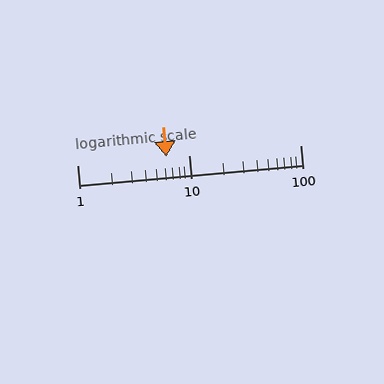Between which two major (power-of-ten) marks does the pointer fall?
The pointer is between 1 and 10.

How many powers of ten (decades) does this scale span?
The scale spans 2 decades, from 1 to 100.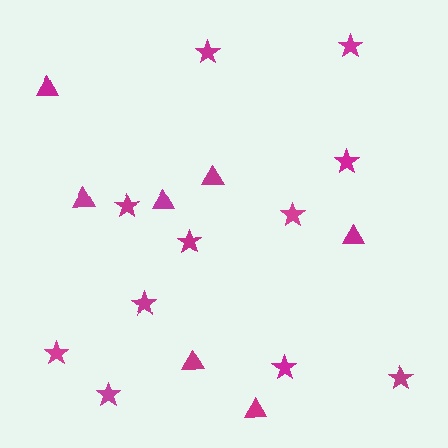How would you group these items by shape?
There are 2 groups: one group of stars (11) and one group of triangles (7).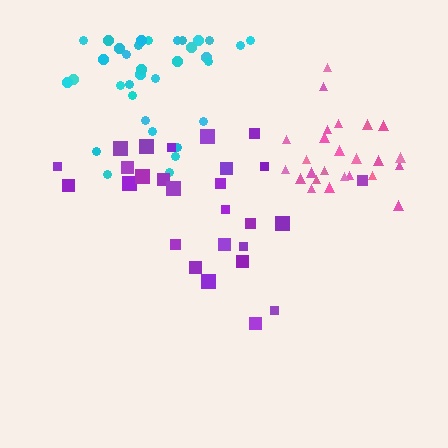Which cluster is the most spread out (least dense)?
Purple.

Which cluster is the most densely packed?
Pink.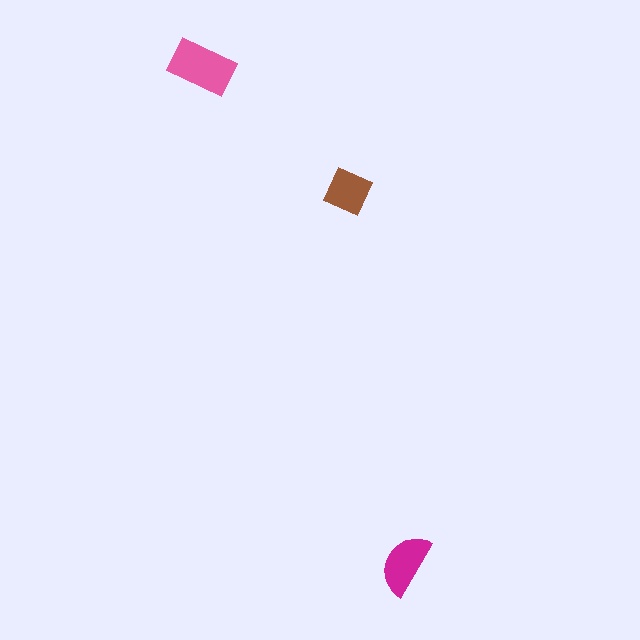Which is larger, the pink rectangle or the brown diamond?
The pink rectangle.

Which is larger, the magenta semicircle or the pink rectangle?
The pink rectangle.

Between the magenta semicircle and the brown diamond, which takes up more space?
The magenta semicircle.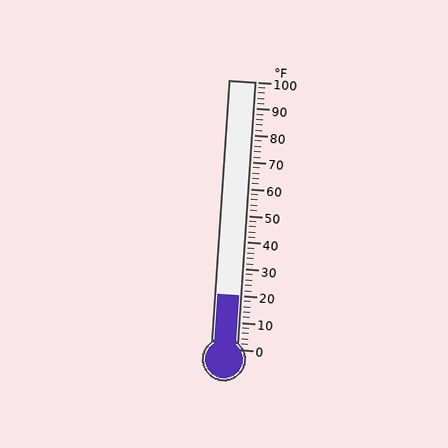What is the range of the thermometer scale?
The thermometer scale ranges from 0°F to 100°F.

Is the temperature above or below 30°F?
The temperature is below 30°F.